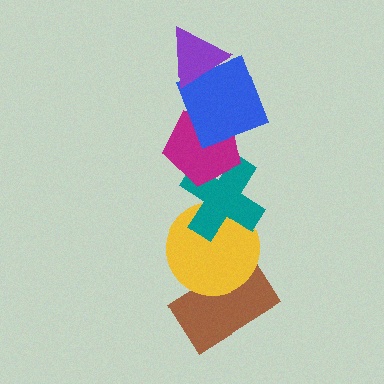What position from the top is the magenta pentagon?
The magenta pentagon is 3rd from the top.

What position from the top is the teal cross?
The teal cross is 4th from the top.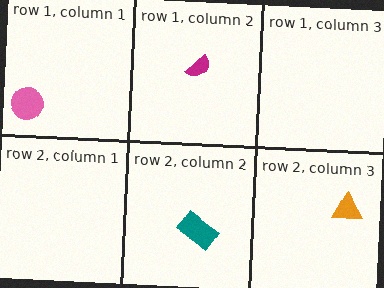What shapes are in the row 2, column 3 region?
The orange triangle.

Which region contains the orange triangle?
The row 2, column 3 region.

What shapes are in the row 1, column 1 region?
The pink circle.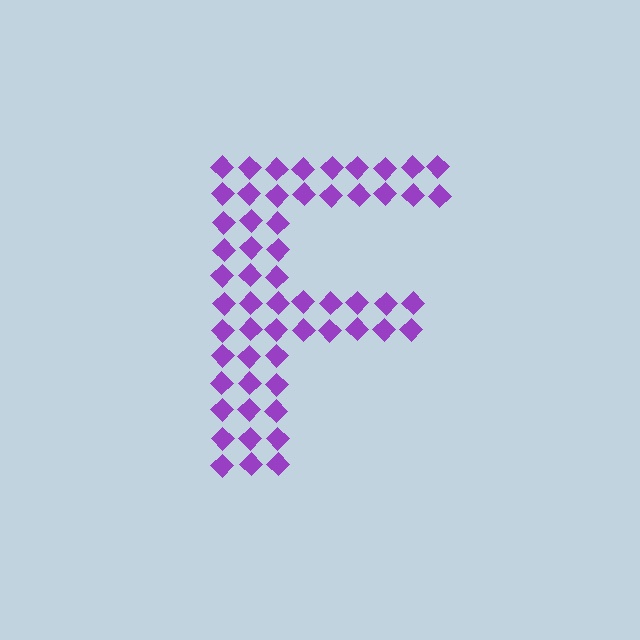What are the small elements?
The small elements are diamonds.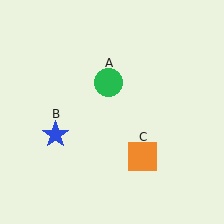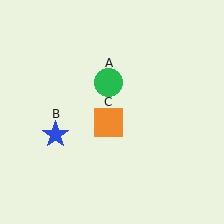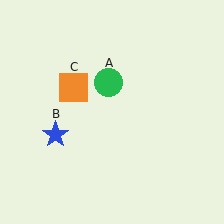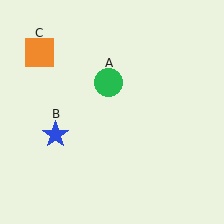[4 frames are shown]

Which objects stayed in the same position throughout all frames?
Green circle (object A) and blue star (object B) remained stationary.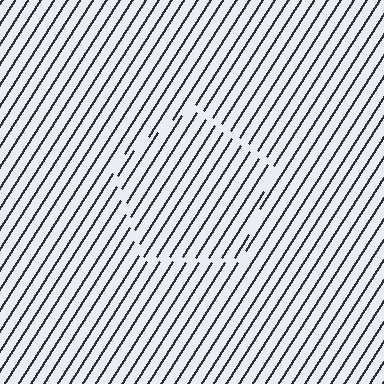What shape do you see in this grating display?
An illusory pentagon. The interior of the shape contains the same grating, shifted by half a period — the contour is defined by the phase discontinuity where line-ends from the inner and outer gratings abut.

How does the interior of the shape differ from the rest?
The interior of the shape contains the same grating, shifted by half a period — the contour is defined by the phase discontinuity where line-ends from the inner and outer gratings abut.